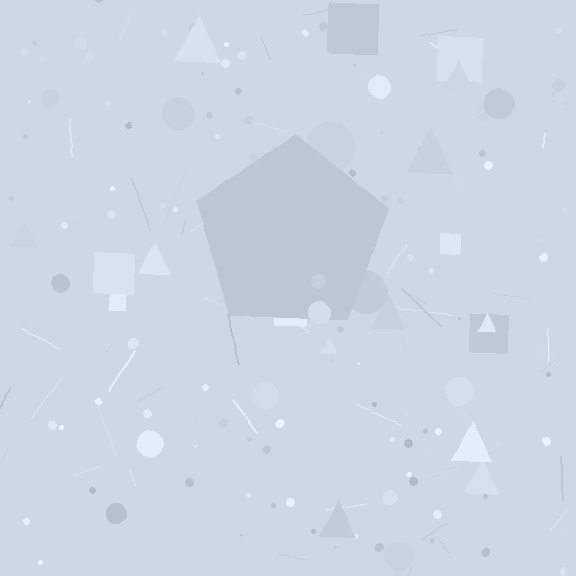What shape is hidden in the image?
A pentagon is hidden in the image.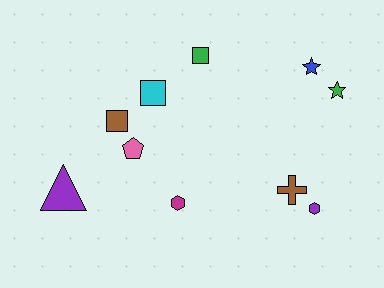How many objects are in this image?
There are 10 objects.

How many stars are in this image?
There are 2 stars.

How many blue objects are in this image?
There is 1 blue object.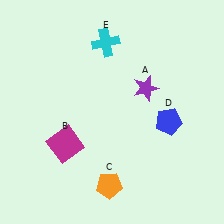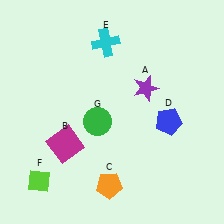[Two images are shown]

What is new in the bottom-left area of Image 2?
A lime diamond (F) was added in the bottom-left area of Image 2.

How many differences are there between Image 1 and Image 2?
There are 2 differences between the two images.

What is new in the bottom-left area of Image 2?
A green circle (G) was added in the bottom-left area of Image 2.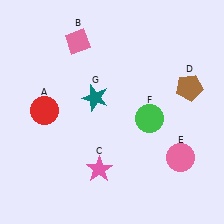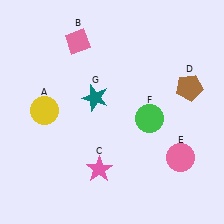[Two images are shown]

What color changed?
The circle (A) changed from red in Image 1 to yellow in Image 2.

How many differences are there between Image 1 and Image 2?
There is 1 difference between the two images.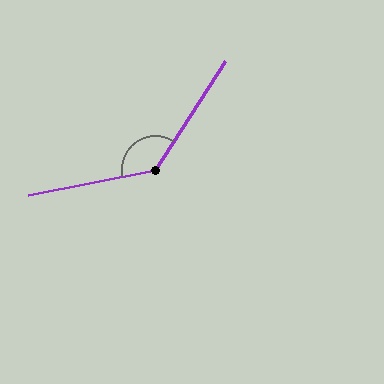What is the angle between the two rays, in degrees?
Approximately 134 degrees.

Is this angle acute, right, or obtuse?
It is obtuse.